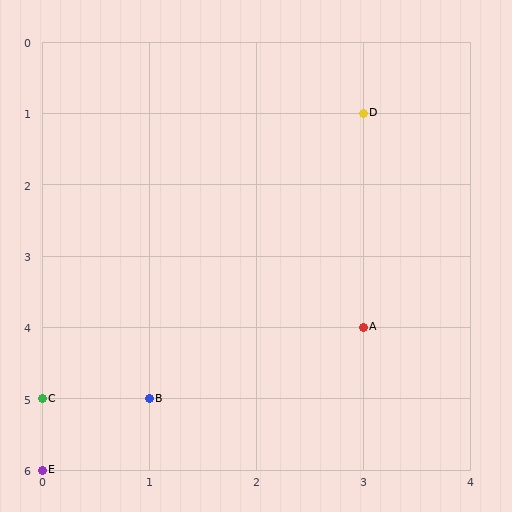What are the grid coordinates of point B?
Point B is at grid coordinates (1, 5).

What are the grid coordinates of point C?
Point C is at grid coordinates (0, 5).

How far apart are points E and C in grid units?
Points E and C are 1 row apart.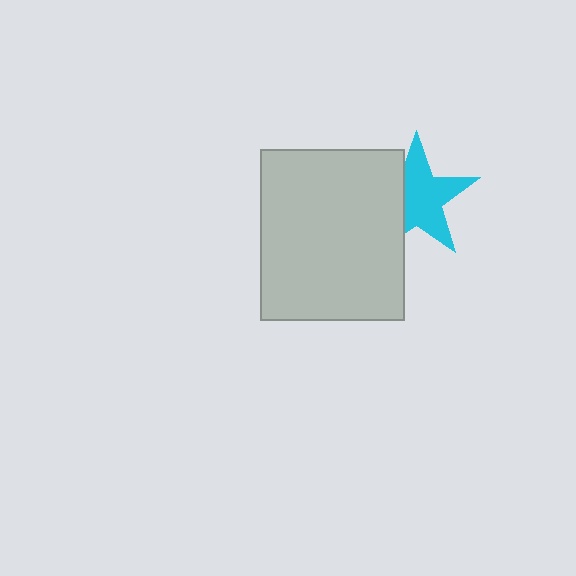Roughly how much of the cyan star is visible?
Most of it is visible (roughly 67%).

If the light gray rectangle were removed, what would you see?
You would see the complete cyan star.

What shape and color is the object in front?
The object in front is a light gray rectangle.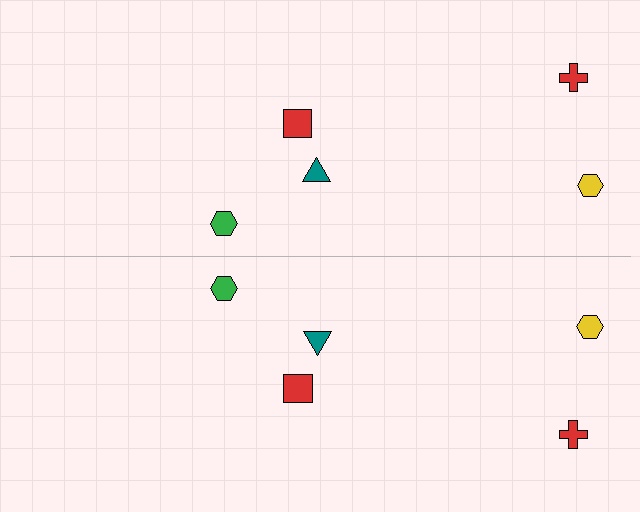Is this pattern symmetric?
Yes, this pattern has bilateral (reflection) symmetry.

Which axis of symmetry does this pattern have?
The pattern has a horizontal axis of symmetry running through the center of the image.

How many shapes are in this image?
There are 10 shapes in this image.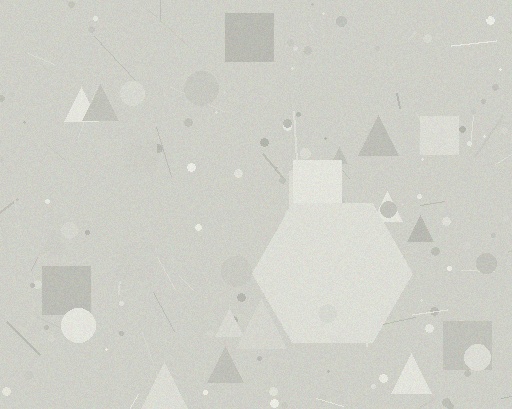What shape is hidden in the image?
A hexagon is hidden in the image.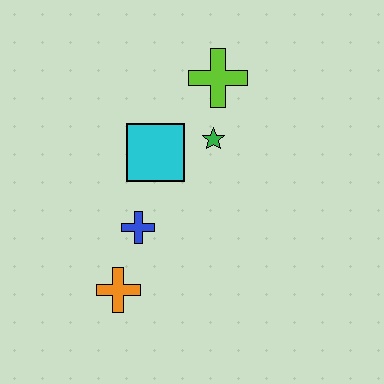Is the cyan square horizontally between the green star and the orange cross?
Yes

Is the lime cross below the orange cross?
No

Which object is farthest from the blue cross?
The lime cross is farthest from the blue cross.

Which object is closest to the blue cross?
The orange cross is closest to the blue cross.